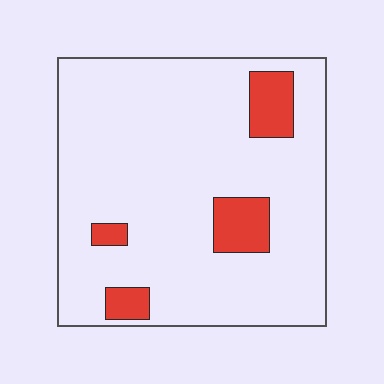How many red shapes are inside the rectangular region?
4.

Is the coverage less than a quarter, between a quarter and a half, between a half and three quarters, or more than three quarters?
Less than a quarter.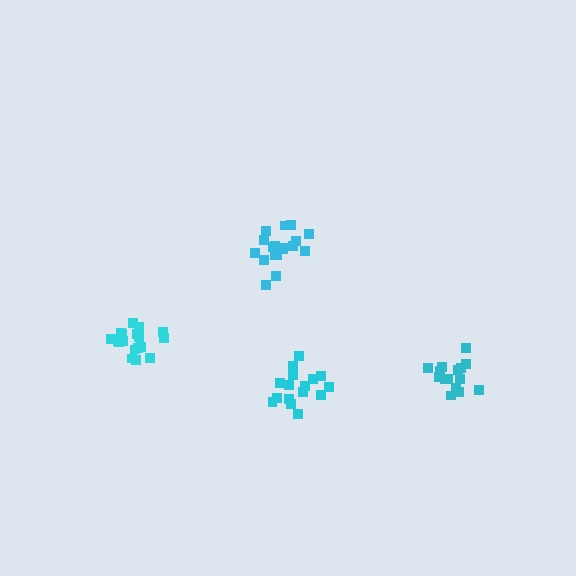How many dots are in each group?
Group 1: 18 dots, Group 2: 18 dots, Group 3: 16 dots, Group 4: 16 dots (68 total).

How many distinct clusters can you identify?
There are 4 distinct clusters.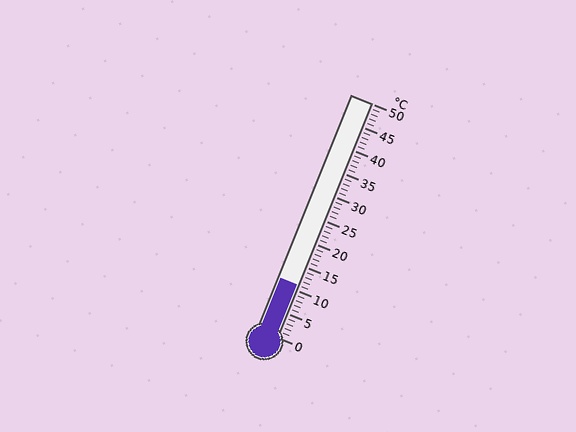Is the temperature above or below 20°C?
The temperature is below 20°C.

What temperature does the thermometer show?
The thermometer shows approximately 11°C.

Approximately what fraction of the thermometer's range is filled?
The thermometer is filled to approximately 20% of its range.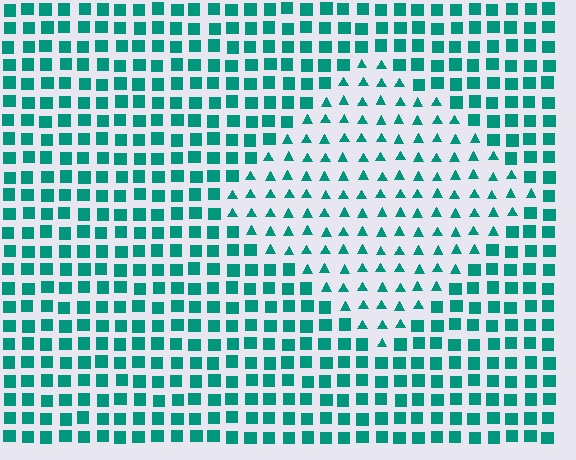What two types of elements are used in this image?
The image uses triangles inside the diamond region and squares outside it.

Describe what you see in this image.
The image is filled with small teal elements arranged in a uniform grid. A diamond-shaped region contains triangles, while the surrounding area contains squares. The boundary is defined purely by the change in element shape.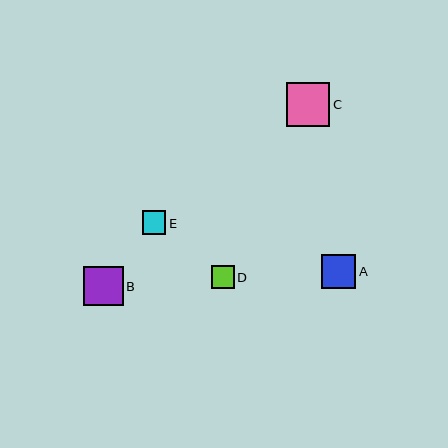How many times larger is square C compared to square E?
Square C is approximately 1.9 times the size of square E.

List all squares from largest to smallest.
From largest to smallest: C, B, A, E, D.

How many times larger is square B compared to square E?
Square B is approximately 1.7 times the size of square E.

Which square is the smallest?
Square D is the smallest with a size of approximately 23 pixels.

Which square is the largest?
Square C is the largest with a size of approximately 44 pixels.